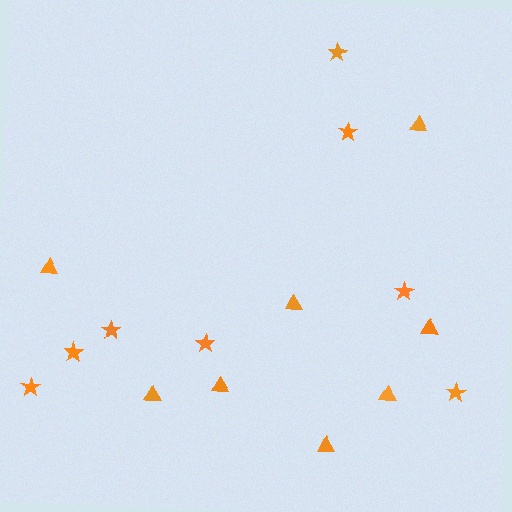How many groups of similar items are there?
There are 2 groups: one group of triangles (8) and one group of stars (8).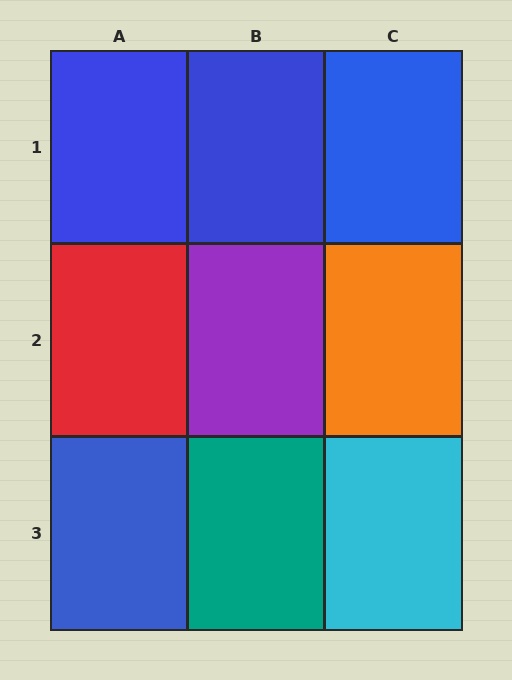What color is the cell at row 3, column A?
Blue.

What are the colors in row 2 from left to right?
Red, purple, orange.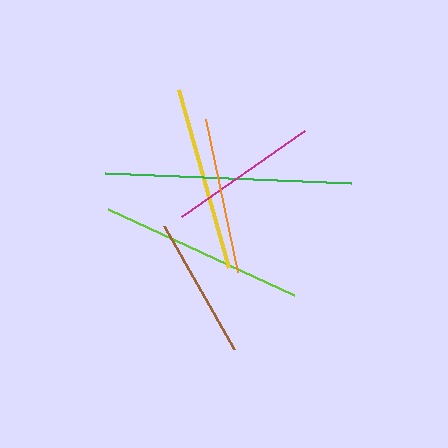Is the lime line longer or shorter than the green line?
The green line is longer than the lime line.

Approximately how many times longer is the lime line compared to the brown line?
The lime line is approximately 1.4 times the length of the brown line.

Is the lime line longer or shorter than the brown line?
The lime line is longer than the brown line.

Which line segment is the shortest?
The brown line is the shortest at approximately 142 pixels.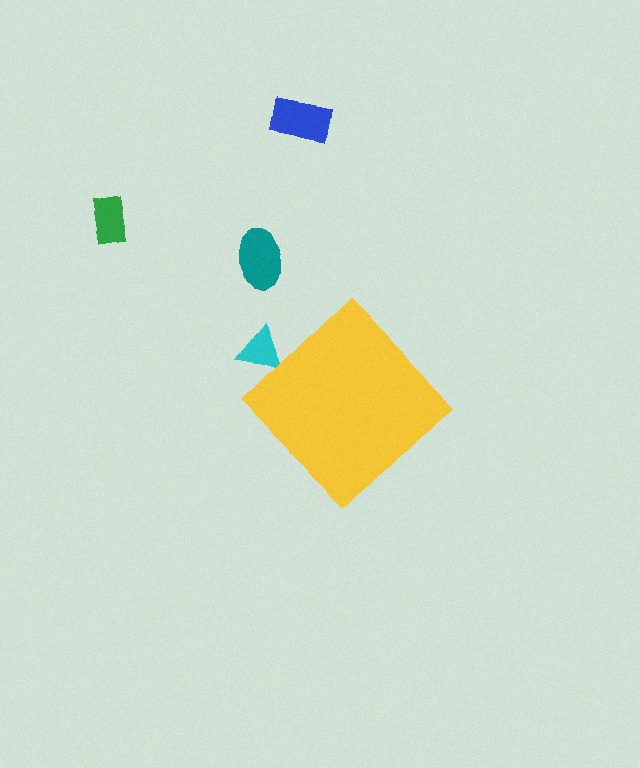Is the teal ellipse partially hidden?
No, the teal ellipse is fully visible.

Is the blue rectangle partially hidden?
No, the blue rectangle is fully visible.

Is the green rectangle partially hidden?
No, the green rectangle is fully visible.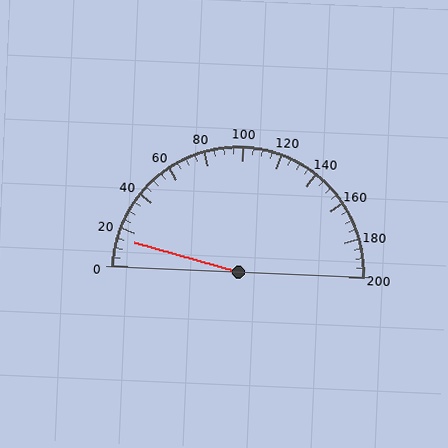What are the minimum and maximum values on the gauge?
The gauge ranges from 0 to 200.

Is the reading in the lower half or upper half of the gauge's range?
The reading is in the lower half of the range (0 to 200).